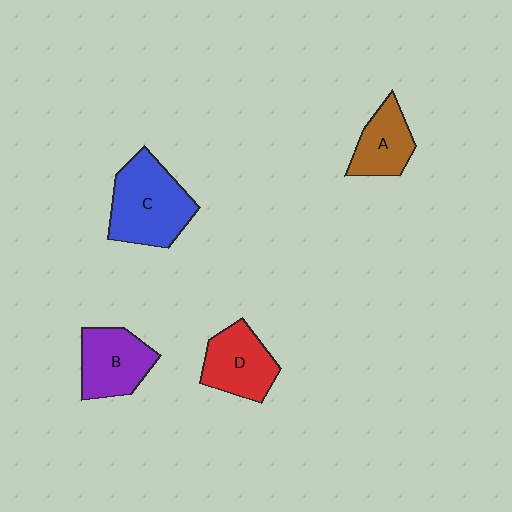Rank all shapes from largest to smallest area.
From largest to smallest: C (blue), B (purple), D (red), A (brown).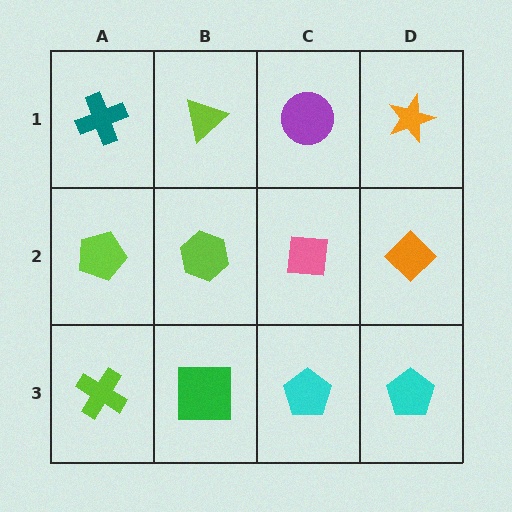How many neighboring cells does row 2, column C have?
4.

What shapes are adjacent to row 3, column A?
A lime pentagon (row 2, column A), a green square (row 3, column B).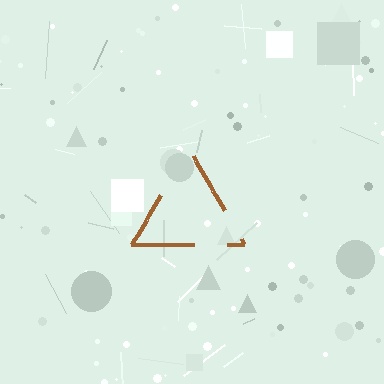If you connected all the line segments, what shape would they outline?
They would outline a triangle.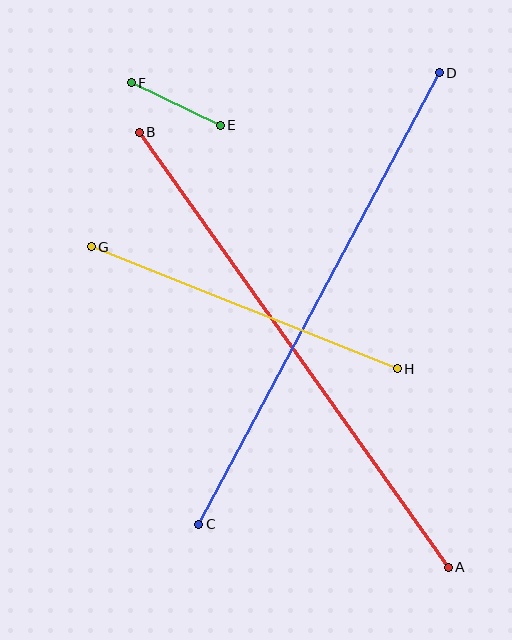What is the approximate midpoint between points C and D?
The midpoint is at approximately (319, 299) pixels.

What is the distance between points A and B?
The distance is approximately 534 pixels.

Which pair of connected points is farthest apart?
Points A and B are farthest apart.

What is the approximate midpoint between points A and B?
The midpoint is at approximately (294, 350) pixels.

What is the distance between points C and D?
The distance is approximately 511 pixels.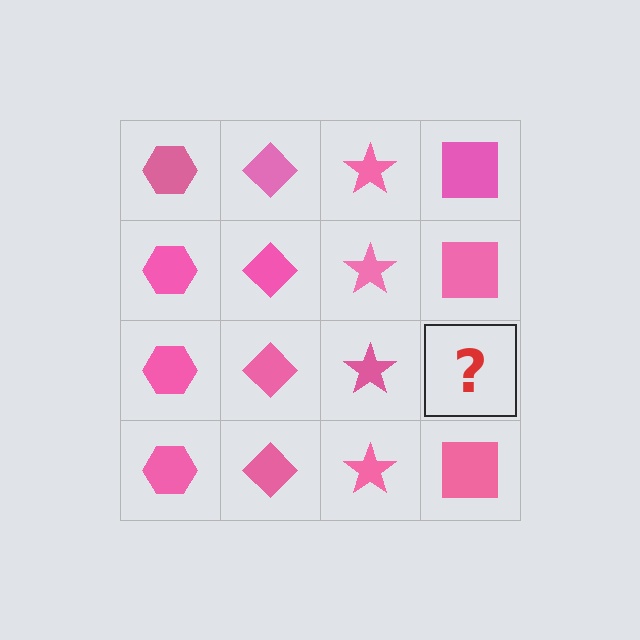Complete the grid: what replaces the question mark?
The question mark should be replaced with a pink square.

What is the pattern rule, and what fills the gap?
The rule is that each column has a consistent shape. The gap should be filled with a pink square.